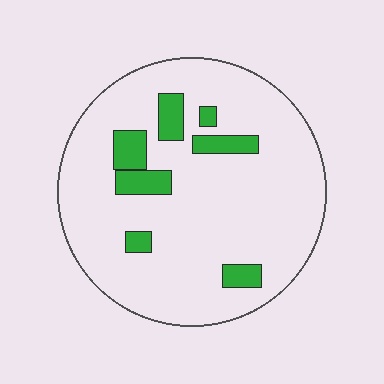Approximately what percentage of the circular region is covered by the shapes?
Approximately 15%.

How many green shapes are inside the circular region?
7.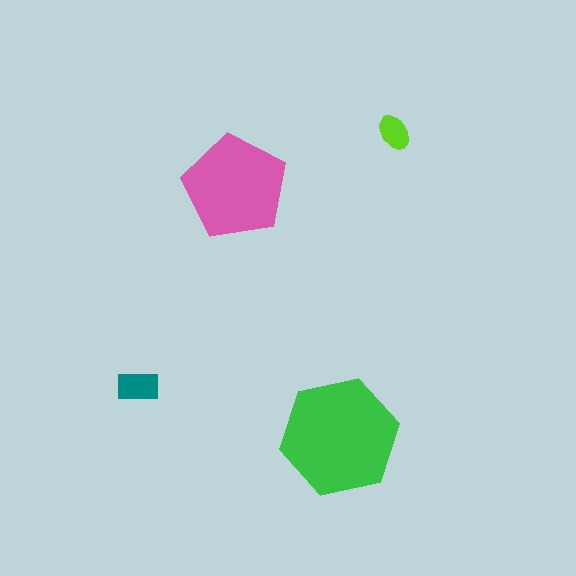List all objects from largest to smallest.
The green hexagon, the pink pentagon, the teal rectangle, the lime ellipse.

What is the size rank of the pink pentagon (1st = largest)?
2nd.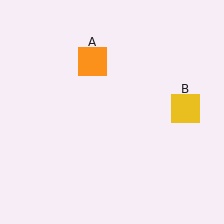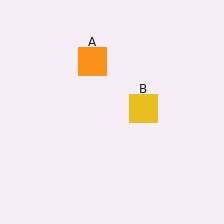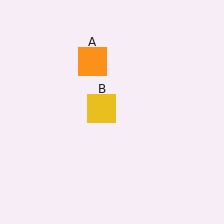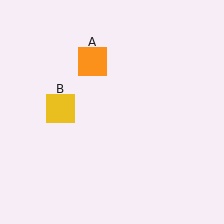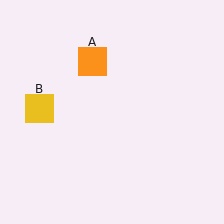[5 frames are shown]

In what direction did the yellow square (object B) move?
The yellow square (object B) moved left.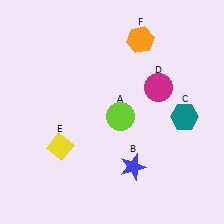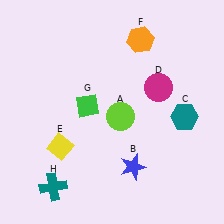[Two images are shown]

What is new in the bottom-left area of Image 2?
A teal cross (H) was added in the bottom-left area of Image 2.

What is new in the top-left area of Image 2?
A green diamond (G) was added in the top-left area of Image 2.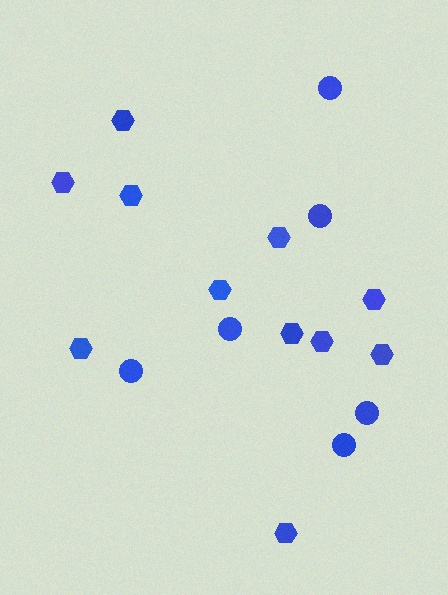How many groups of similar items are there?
There are 2 groups: one group of circles (6) and one group of hexagons (11).